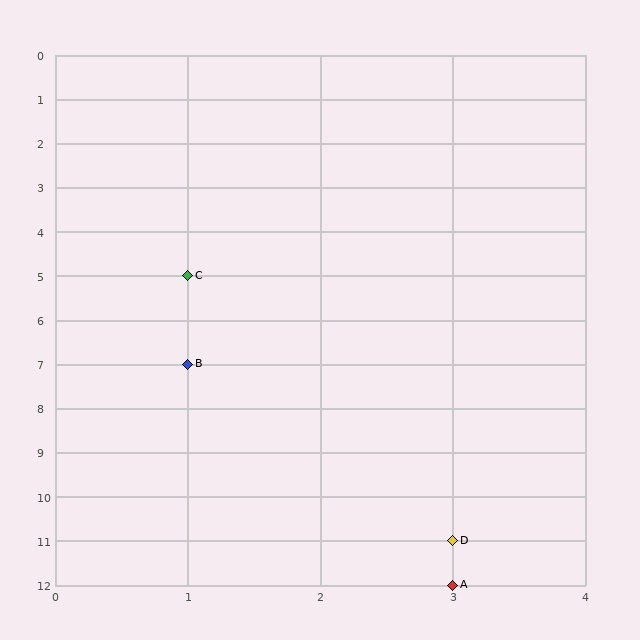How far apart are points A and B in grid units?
Points A and B are 2 columns and 5 rows apart (about 5.4 grid units diagonally).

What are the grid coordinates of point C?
Point C is at grid coordinates (1, 5).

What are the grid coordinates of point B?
Point B is at grid coordinates (1, 7).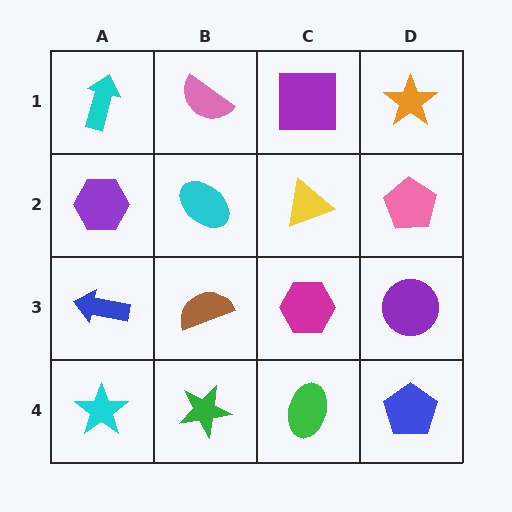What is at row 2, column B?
A cyan ellipse.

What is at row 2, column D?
A pink pentagon.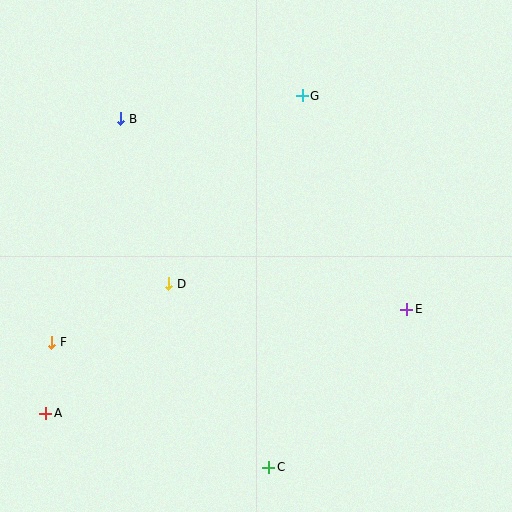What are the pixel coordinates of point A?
Point A is at (46, 413).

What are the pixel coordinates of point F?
Point F is at (52, 342).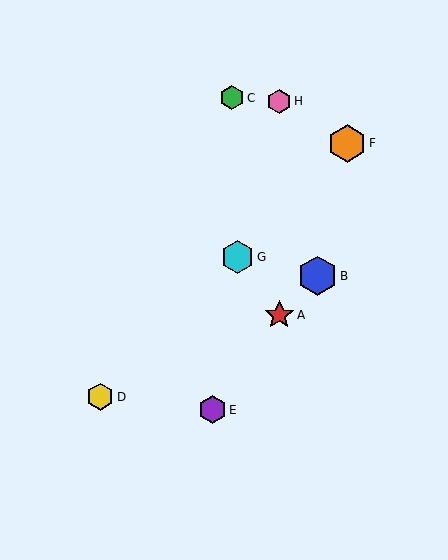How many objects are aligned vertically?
2 objects (A, H) are aligned vertically.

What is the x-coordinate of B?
Object B is at x≈318.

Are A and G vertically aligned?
No, A is at x≈279 and G is at x≈238.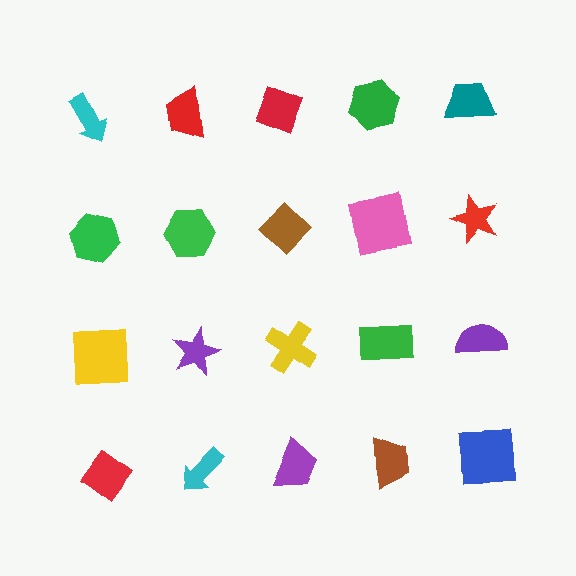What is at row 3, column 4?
A green rectangle.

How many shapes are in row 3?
5 shapes.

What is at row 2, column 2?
A green hexagon.